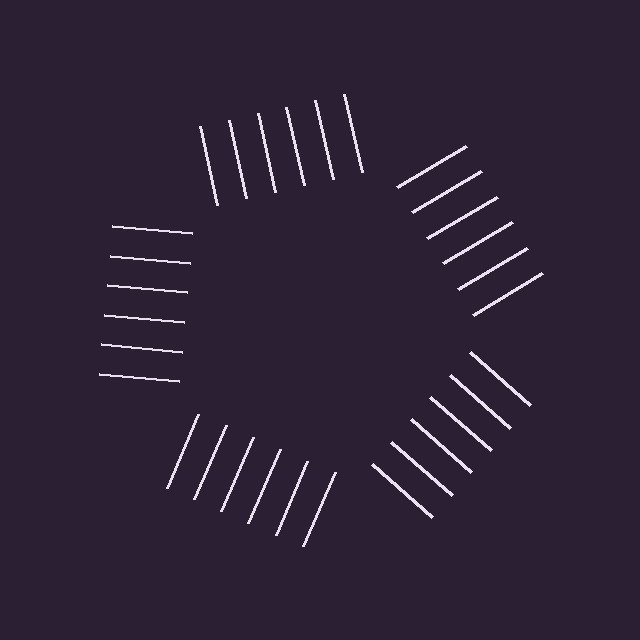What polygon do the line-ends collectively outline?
An illusory pentagon — the line segments terminate on its edges but no continuous stroke is drawn.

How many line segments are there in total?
30 — 6 along each of the 5 edges.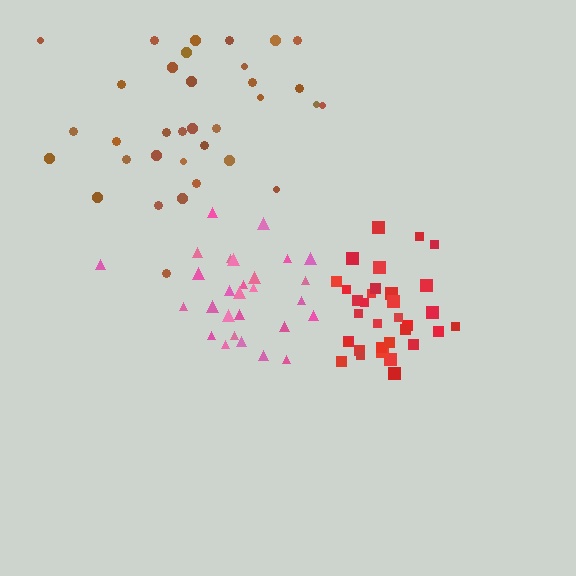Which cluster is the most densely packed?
Red.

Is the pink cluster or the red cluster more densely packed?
Red.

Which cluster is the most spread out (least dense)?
Brown.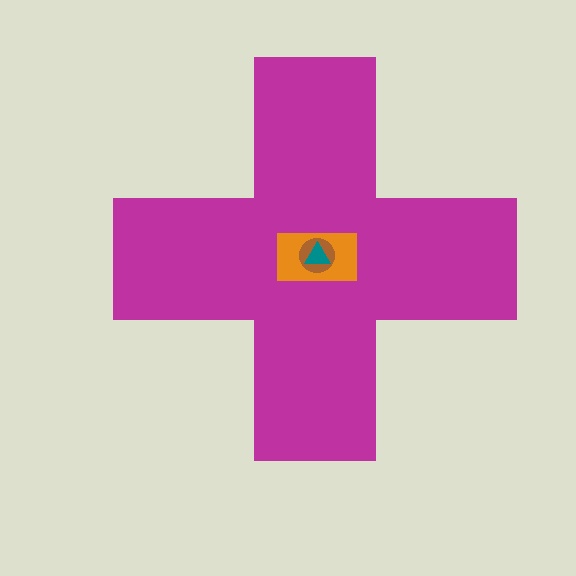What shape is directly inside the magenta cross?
The orange rectangle.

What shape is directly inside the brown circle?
The teal triangle.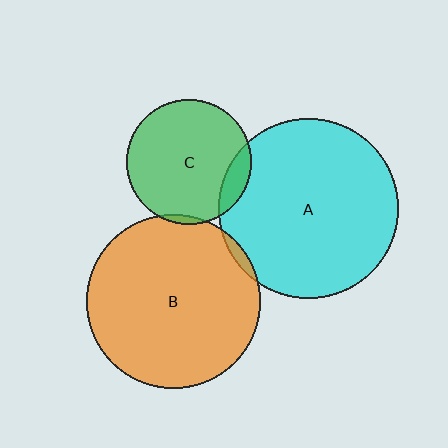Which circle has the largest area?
Circle A (cyan).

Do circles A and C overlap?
Yes.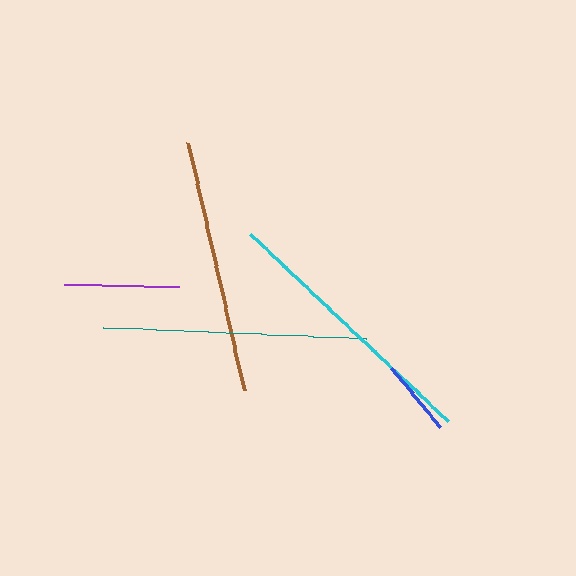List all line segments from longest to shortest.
From longest to shortest: cyan, teal, brown, purple, blue.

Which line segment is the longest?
The cyan line is the longest at approximately 271 pixels.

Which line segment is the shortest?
The blue line is the shortest at approximately 77 pixels.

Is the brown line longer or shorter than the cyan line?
The cyan line is longer than the brown line.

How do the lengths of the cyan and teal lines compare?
The cyan and teal lines are approximately the same length.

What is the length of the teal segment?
The teal segment is approximately 263 pixels long.